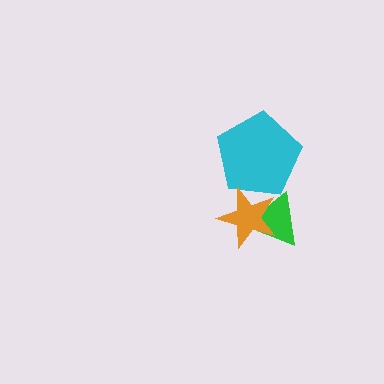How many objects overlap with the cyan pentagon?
2 objects overlap with the cyan pentagon.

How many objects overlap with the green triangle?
2 objects overlap with the green triangle.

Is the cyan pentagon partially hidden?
Yes, it is partially covered by another shape.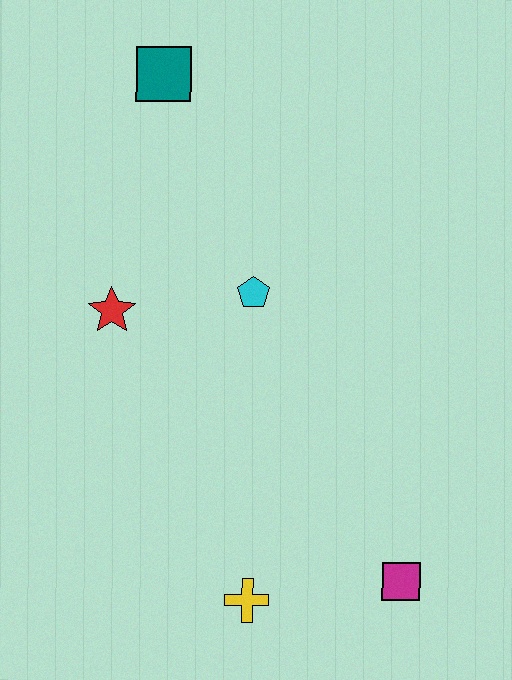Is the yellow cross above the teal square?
No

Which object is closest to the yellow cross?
The magenta square is closest to the yellow cross.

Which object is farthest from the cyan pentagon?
The magenta square is farthest from the cyan pentagon.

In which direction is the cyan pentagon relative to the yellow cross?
The cyan pentagon is above the yellow cross.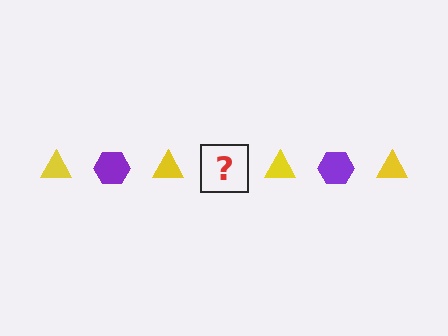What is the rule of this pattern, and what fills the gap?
The rule is that the pattern alternates between yellow triangle and purple hexagon. The gap should be filled with a purple hexagon.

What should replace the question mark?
The question mark should be replaced with a purple hexagon.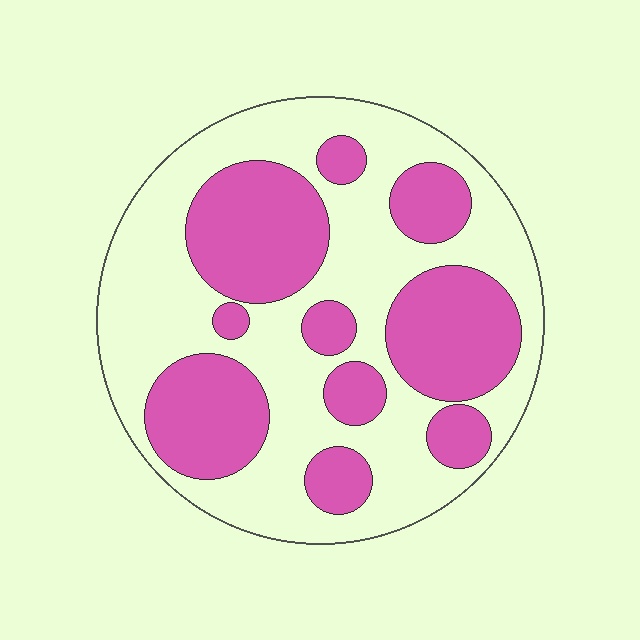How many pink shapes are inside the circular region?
10.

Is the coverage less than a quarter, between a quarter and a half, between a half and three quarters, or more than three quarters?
Between a quarter and a half.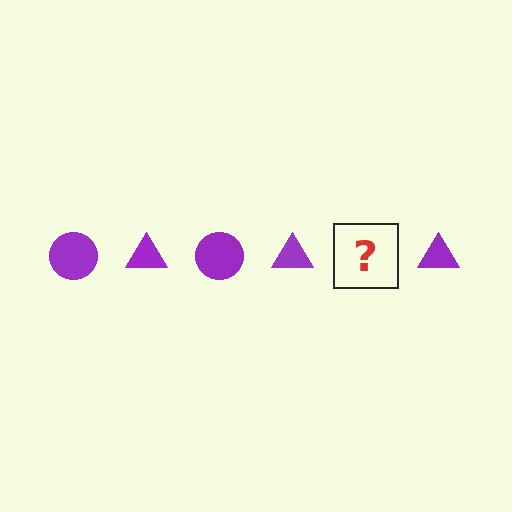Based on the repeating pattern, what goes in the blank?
The blank should be a purple circle.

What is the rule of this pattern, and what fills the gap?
The rule is that the pattern cycles through circle, triangle shapes in purple. The gap should be filled with a purple circle.